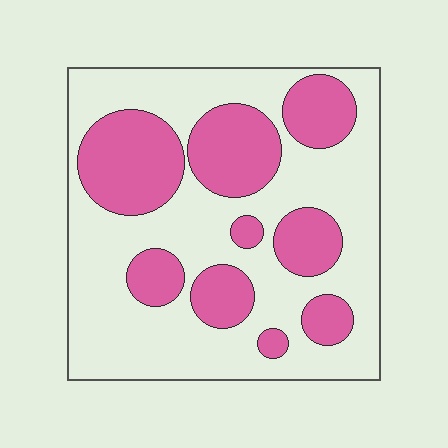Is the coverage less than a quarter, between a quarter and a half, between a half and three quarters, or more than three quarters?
Between a quarter and a half.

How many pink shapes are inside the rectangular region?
9.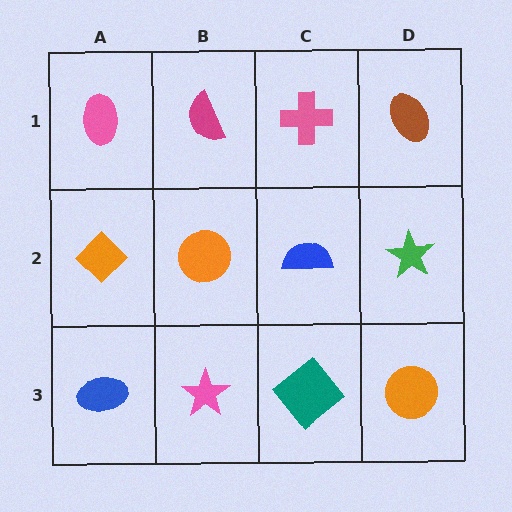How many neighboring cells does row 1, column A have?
2.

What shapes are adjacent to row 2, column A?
A pink ellipse (row 1, column A), a blue ellipse (row 3, column A), an orange circle (row 2, column B).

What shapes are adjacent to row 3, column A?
An orange diamond (row 2, column A), a pink star (row 3, column B).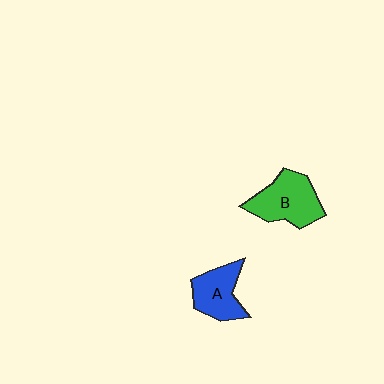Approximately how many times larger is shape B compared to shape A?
Approximately 1.3 times.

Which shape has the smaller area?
Shape A (blue).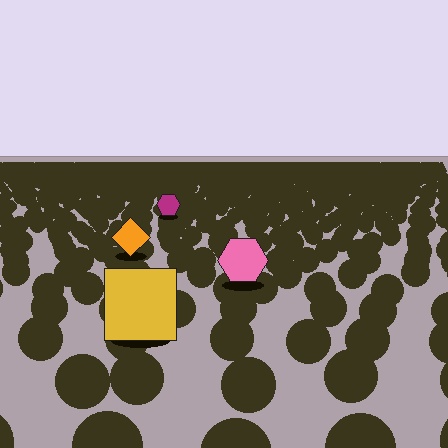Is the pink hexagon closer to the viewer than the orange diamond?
Yes. The pink hexagon is closer — you can tell from the texture gradient: the ground texture is coarser near it.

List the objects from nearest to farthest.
From nearest to farthest: the yellow square, the pink hexagon, the orange diamond, the magenta hexagon.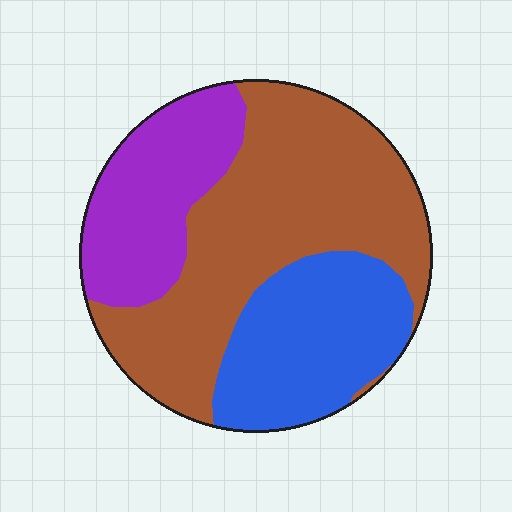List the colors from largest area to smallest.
From largest to smallest: brown, blue, purple.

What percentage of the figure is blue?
Blue takes up between a sixth and a third of the figure.